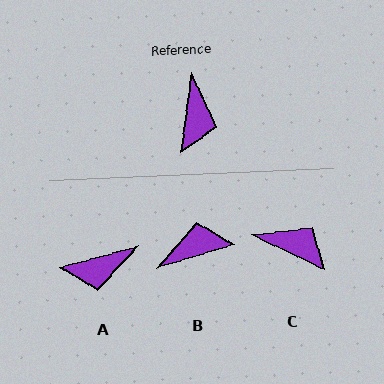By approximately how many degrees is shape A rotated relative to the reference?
Approximately 67 degrees clockwise.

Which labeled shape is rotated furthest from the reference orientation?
B, about 114 degrees away.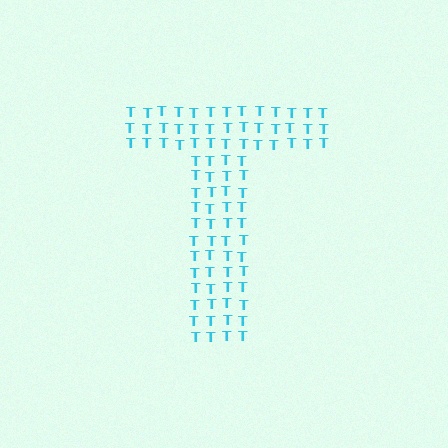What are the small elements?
The small elements are letter T's.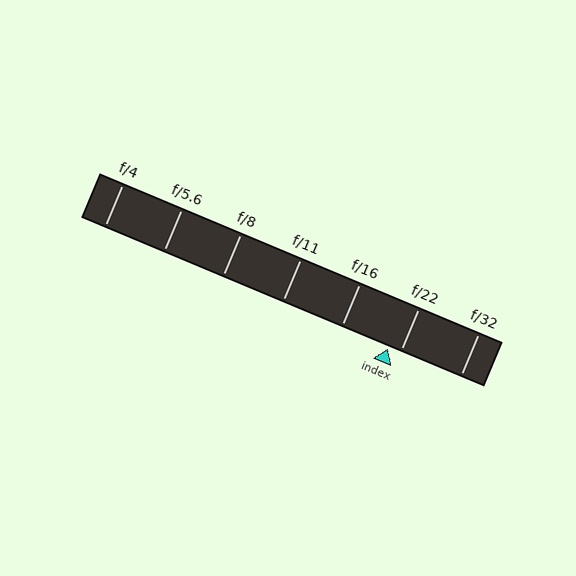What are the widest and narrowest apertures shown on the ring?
The widest aperture shown is f/4 and the narrowest is f/32.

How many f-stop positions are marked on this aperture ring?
There are 7 f-stop positions marked.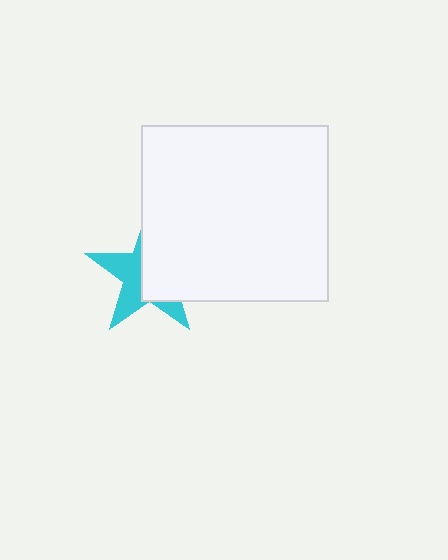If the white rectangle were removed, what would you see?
You would see the complete cyan star.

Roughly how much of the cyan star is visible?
About half of it is visible (roughly 46%).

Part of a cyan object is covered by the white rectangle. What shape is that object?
It is a star.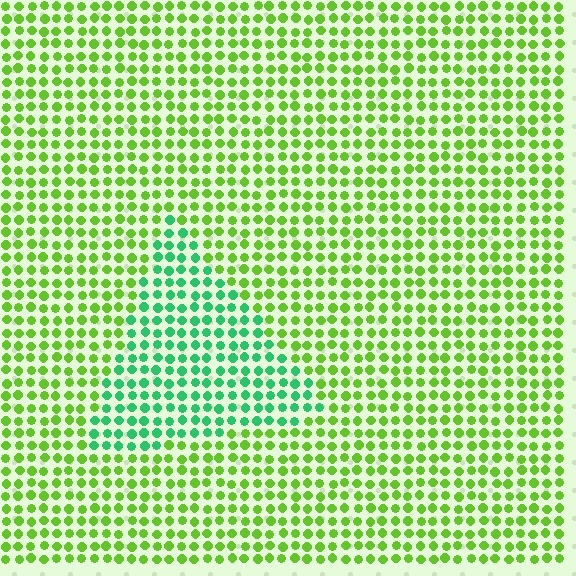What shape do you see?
I see a triangle.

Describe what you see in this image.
The image is filled with small lime elements in a uniform arrangement. A triangle-shaped region is visible where the elements are tinted to a slightly different hue, forming a subtle color boundary.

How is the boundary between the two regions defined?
The boundary is defined purely by a slight shift in hue (about 46 degrees). Spacing, size, and orientation are identical on both sides.